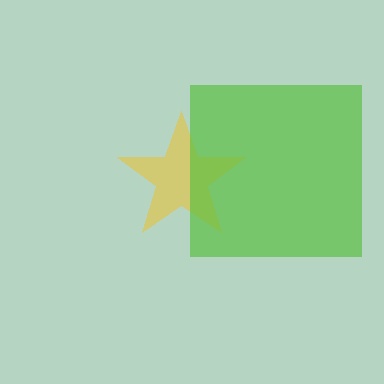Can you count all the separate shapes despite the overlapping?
Yes, there are 2 separate shapes.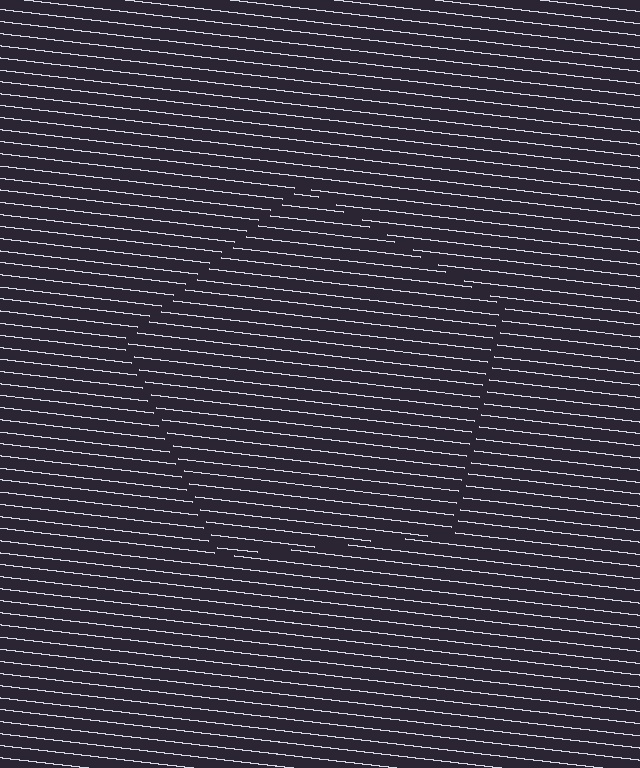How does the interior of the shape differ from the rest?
The interior of the shape contains the same grating, shifted by half a period — the contour is defined by the phase discontinuity where line-ends from the inner and outer gratings abut.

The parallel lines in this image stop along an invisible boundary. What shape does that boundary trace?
An illusory pentagon. The interior of the shape contains the same grating, shifted by half a period — the contour is defined by the phase discontinuity where line-ends from the inner and outer gratings abut.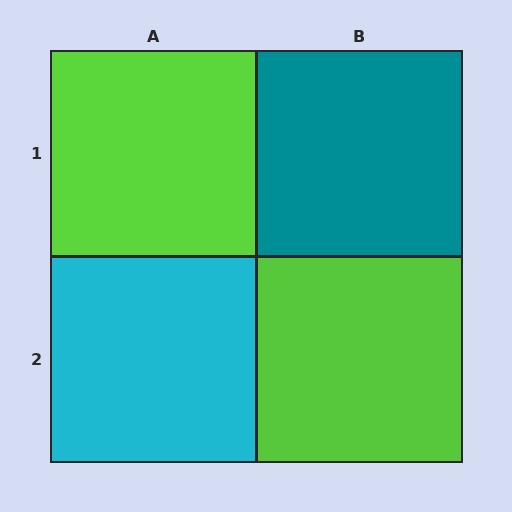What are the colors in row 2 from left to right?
Cyan, lime.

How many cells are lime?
2 cells are lime.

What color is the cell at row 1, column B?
Teal.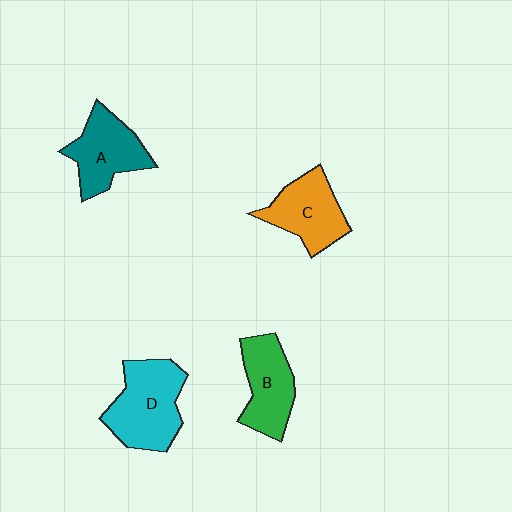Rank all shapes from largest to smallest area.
From largest to smallest: D (cyan), A (teal), C (orange), B (green).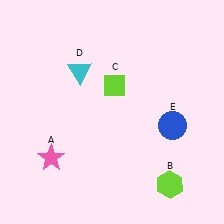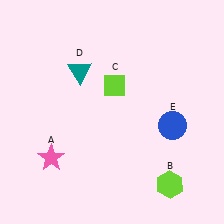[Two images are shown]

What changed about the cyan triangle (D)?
In Image 1, D is cyan. In Image 2, it changed to teal.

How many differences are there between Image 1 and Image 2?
There is 1 difference between the two images.